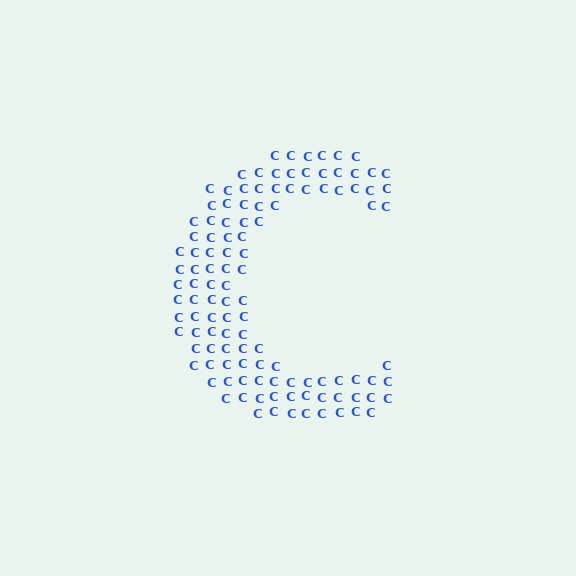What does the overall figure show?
The overall figure shows the letter C.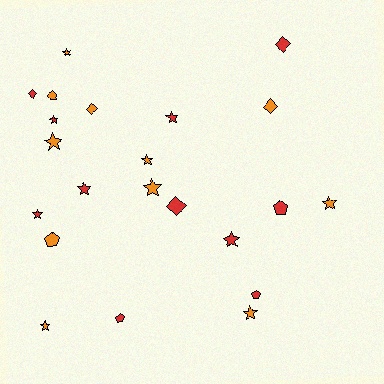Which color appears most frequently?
Red, with 11 objects.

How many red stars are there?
There are 5 red stars.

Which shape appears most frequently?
Star, with 12 objects.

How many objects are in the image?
There are 22 objects.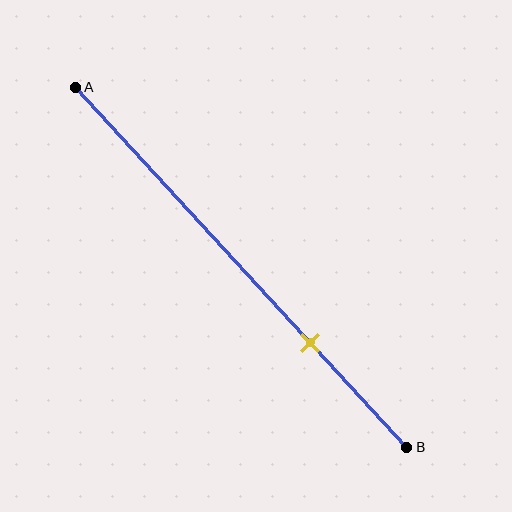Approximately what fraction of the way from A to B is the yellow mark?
The yellow mark is approximately 70% of the way from A to B.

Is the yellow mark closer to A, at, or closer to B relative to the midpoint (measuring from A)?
The yellow mark is closer to point B than the midpoint of segment AB.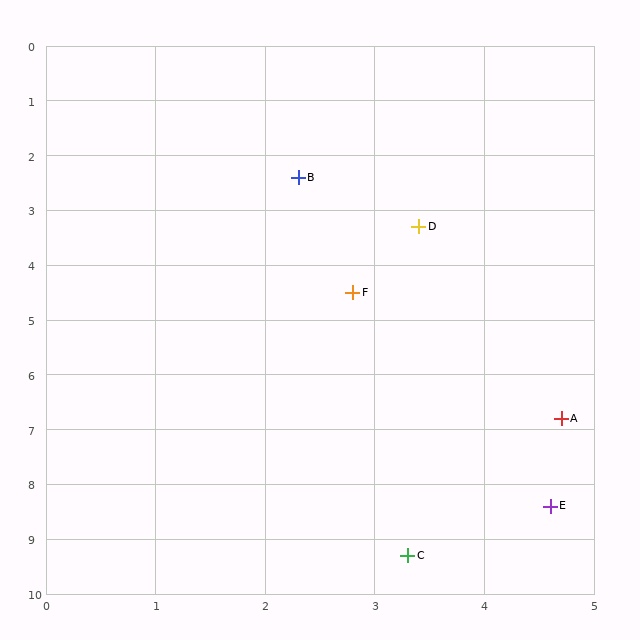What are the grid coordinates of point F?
Point F is at approximately (2.8, 4.5).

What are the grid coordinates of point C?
Point C is at approximately (3.3, 9.3).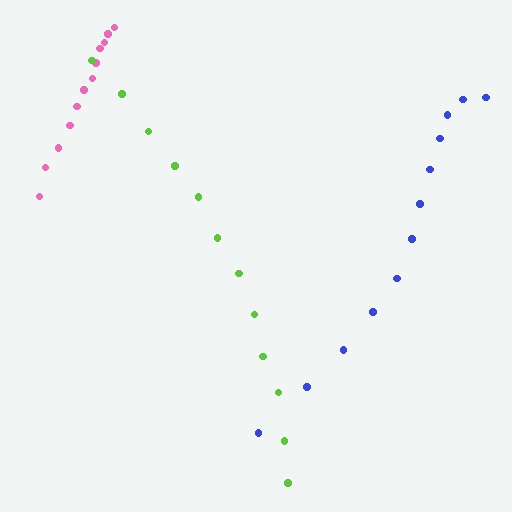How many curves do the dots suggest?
There are 3 distinct paths.